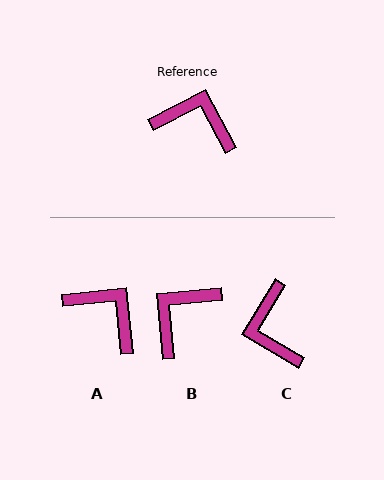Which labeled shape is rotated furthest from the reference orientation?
C, about 121 degrees away.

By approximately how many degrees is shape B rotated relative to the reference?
Approximately 67 degrees counter-clockwise.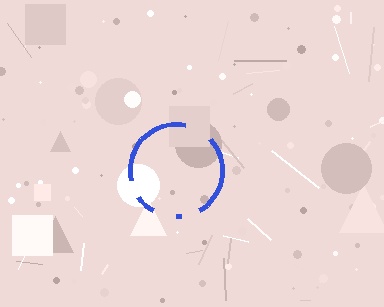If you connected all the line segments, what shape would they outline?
They would outline a circle.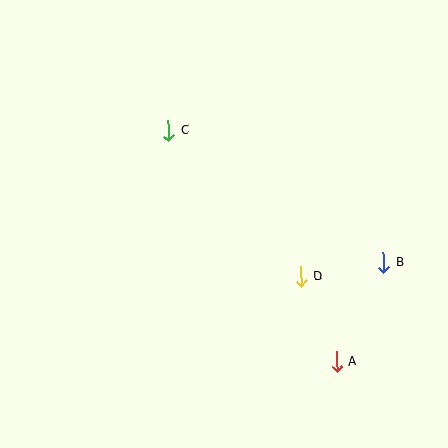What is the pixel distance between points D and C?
The distance between D and C is 197 pixels.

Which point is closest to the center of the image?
Point D at (301, 276) is closest to the center.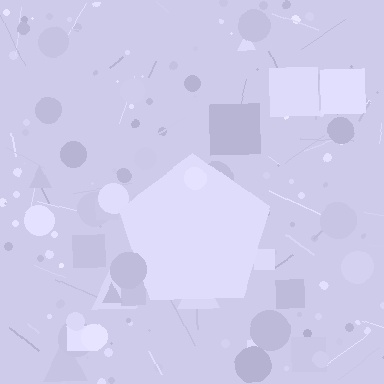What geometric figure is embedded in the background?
A pentagon is embedded in the background.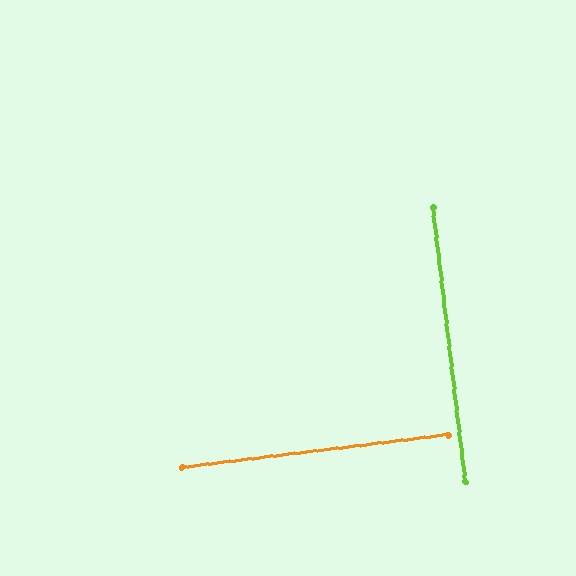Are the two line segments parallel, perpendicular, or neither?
Perpendicular — they meet at approximately 90°.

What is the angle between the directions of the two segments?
Approximately 90 degrees.